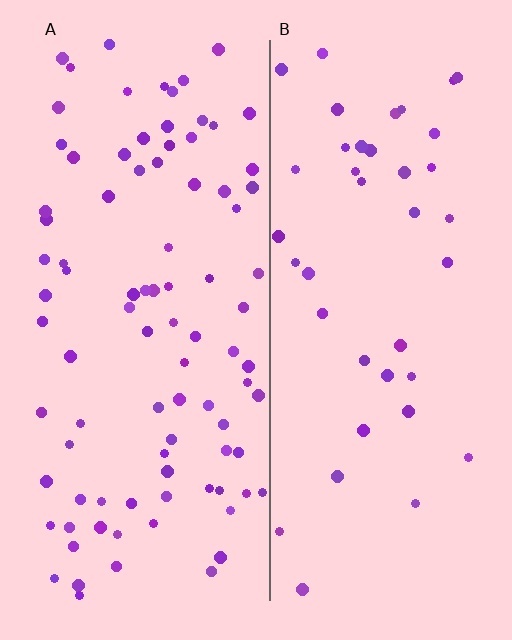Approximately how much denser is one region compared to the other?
Approximately 2.2× — region A over region B.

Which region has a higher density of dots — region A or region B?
A (the left).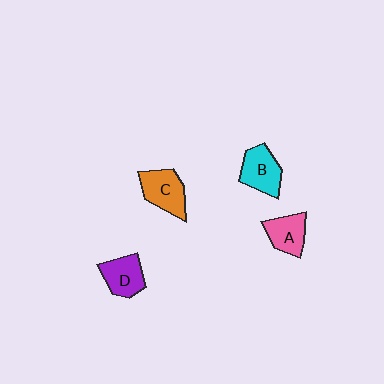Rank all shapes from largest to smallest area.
From largest to smallest: C (orange), B (cyan), D (purple), A (pink).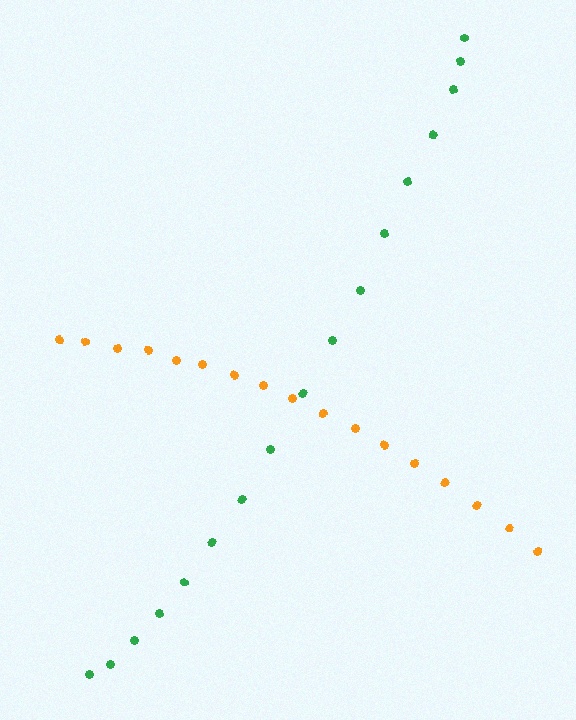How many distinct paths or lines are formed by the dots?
There are 2 distinct paths.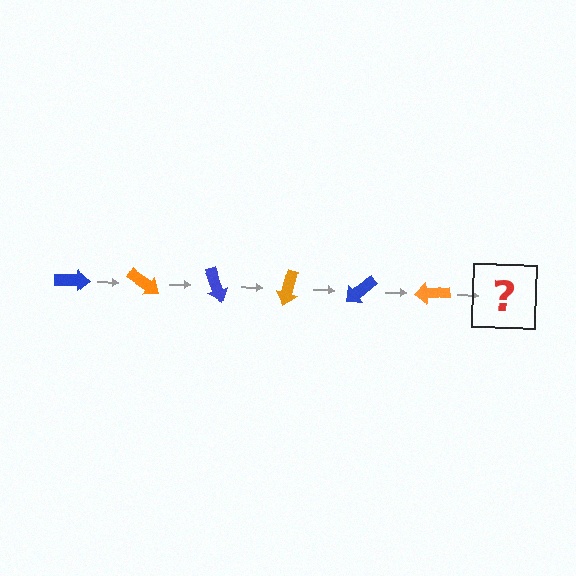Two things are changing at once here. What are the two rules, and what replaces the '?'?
The two rules are that it rotates 35 degrees each step and the color cycles through blue and orange. The '?' should be a blue arrow, rotated 210 degrees from the start.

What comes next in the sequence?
The next element should be a blue arrow, rotated 210 degrees from the start.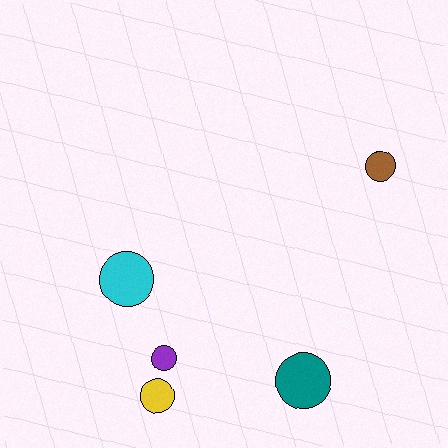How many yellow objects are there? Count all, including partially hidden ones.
There is 1 yellow object.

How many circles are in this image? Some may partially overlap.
There are 5 circles.